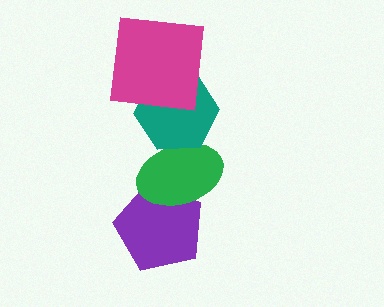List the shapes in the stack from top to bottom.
From top to bottom: the magenta square, the teal hexagon, the green ellipse, the purple pentagon.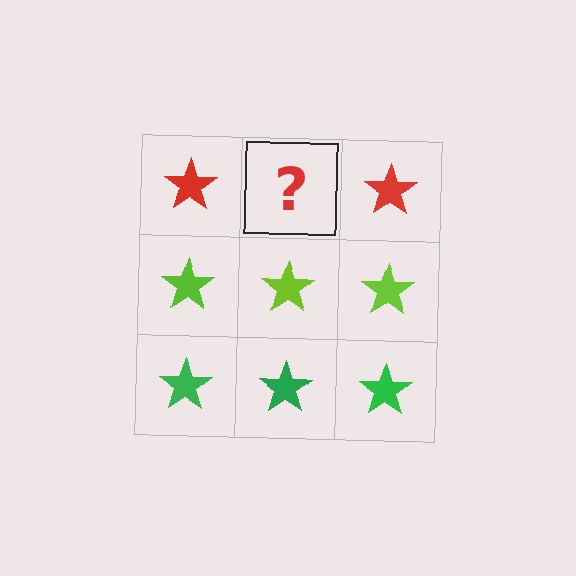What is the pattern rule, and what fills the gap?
The rule is that each row has a consistent color. The gap should be filled with a red star.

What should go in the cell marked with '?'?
The missing cell should contain a red star.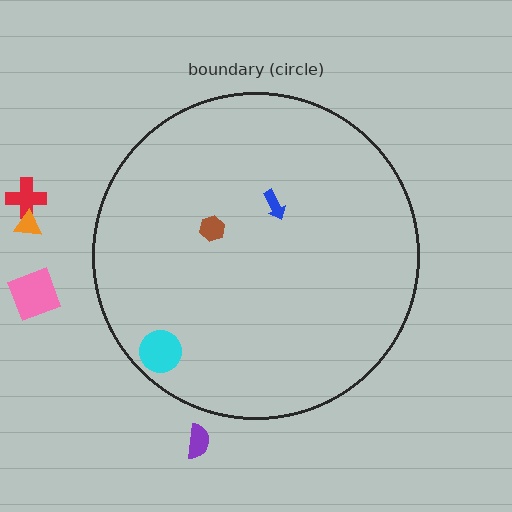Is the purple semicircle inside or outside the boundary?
Outside.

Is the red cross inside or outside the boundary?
Outside.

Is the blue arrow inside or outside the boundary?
Inside.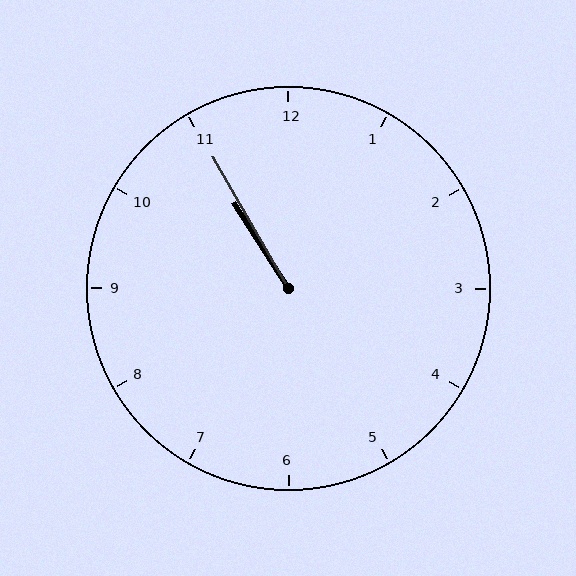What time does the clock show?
10:55.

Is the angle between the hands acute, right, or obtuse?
It is acute.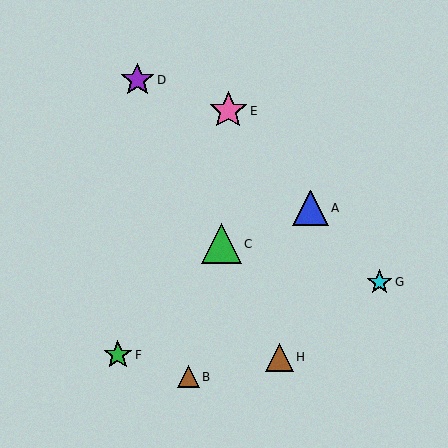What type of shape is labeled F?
Shape F is a green star.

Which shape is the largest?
The green triangle (labeled C) is the largest.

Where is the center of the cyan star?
The center of the cyan star is at (380, 282).